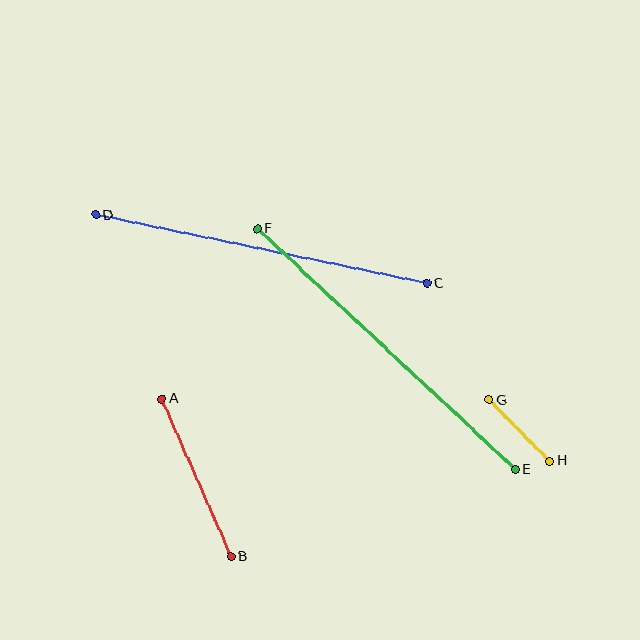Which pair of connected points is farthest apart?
Points E and F are farthest apart.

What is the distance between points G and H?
The distance is approximately 86 pixels.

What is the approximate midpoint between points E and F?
The midpoint is at approximately (387, 349) pixels.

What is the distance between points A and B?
The distance is approximately 172 pixels.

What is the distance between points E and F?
The distance is approximately 353 pixels.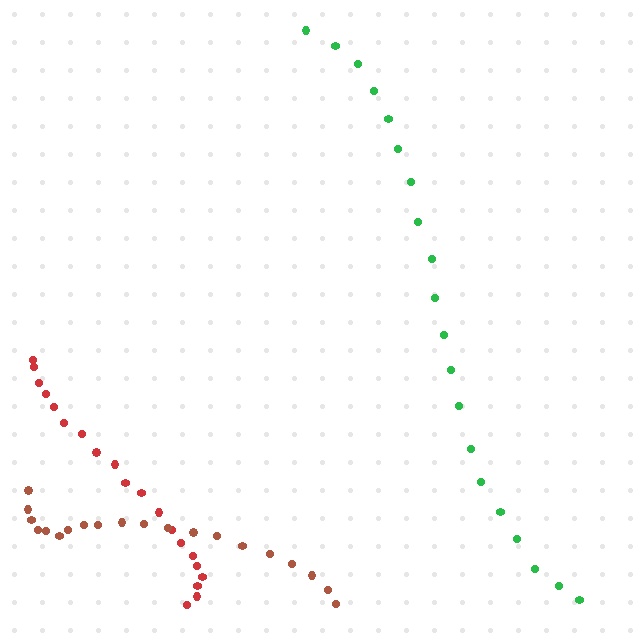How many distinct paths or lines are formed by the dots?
There are 3 distinct paths.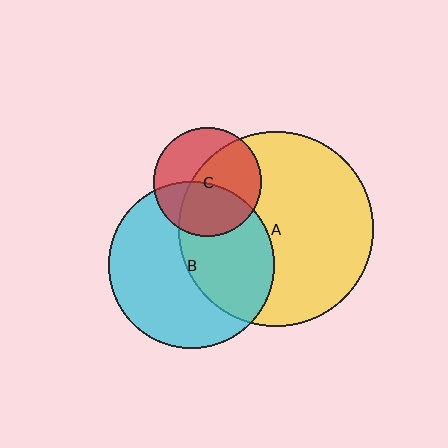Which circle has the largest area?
Circle A (yellow).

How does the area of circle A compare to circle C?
Approximately 3.3 times.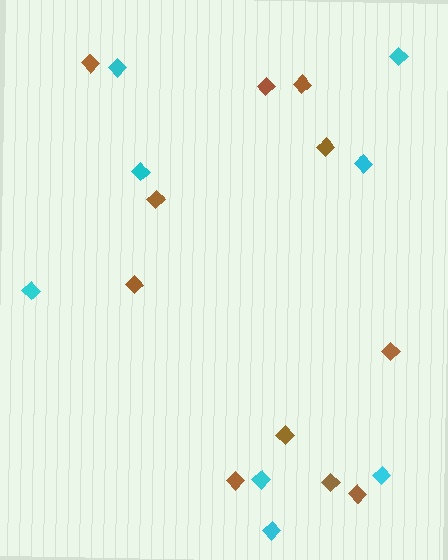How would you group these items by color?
There are 2 groups: one group of cyan diamonds (8) and one group of brown diamonds (11).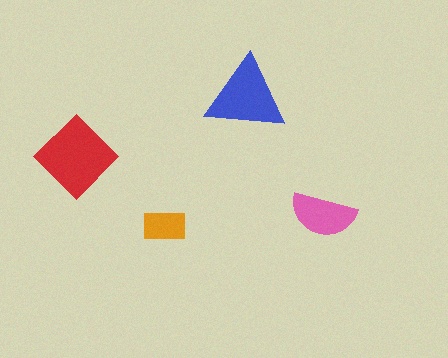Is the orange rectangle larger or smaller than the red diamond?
Smaller.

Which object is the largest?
The red diamond.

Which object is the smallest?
The orange rectangle.